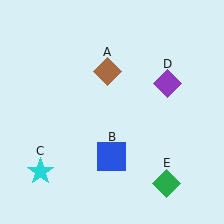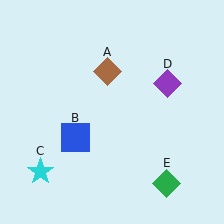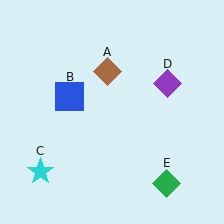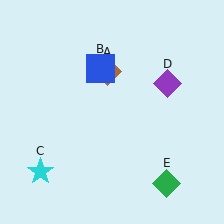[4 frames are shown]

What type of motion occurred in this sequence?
The blue square (object B) rotated clockwise around the center of the scene.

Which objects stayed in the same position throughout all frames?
Brown diamond (object A) and cyan star (object C) and purple diamond (object D) and green diamond (object E) remained stationary.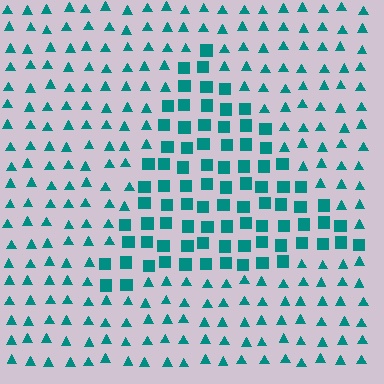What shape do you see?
I see a triangle.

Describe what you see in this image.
The image is filled with small teal elements arranged in a uniform grid. A triangle-shaped region contains squares, while the surrounding area contains triangles. The boundary is defined purely by the change in element shape.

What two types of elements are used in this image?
The image uses squares inside the triangle region and triangles outside it.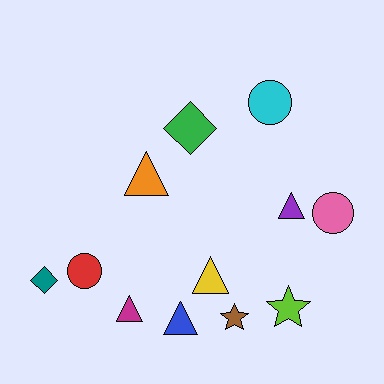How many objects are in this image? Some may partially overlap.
There are 12 objects.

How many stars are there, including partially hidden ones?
There are 2 stars.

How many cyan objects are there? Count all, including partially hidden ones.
There is 1 cyan object.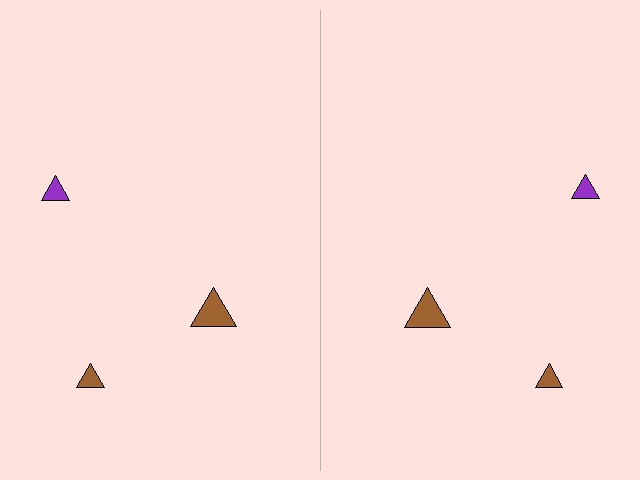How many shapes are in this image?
There are 6 shapes in this image.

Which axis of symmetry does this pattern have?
The pattern has a vertical axis of symmetry running through the center of the image.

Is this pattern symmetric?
Yes, this pattern has bilateral (reflection) symmetry.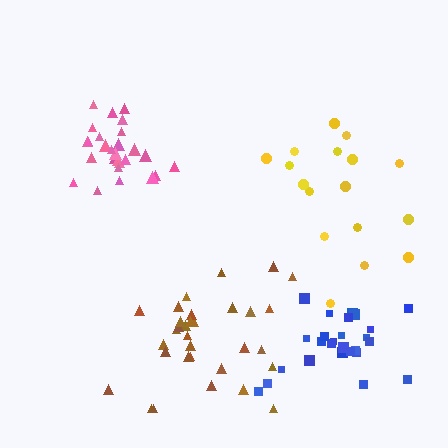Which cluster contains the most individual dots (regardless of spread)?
Brown (32).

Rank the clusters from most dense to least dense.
pink, blue, brown, yellow.